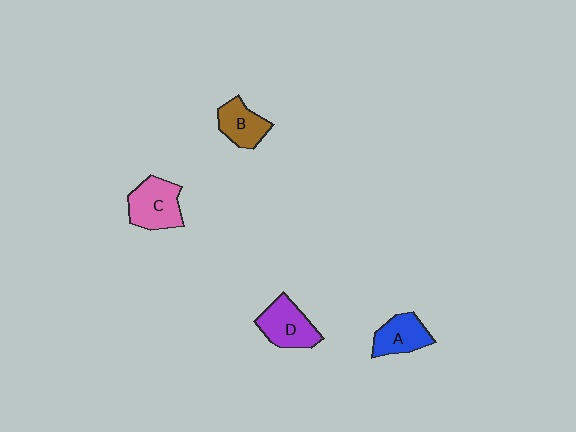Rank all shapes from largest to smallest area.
From largest to smallest: C (pink), D (purple), A (blue), B (brown).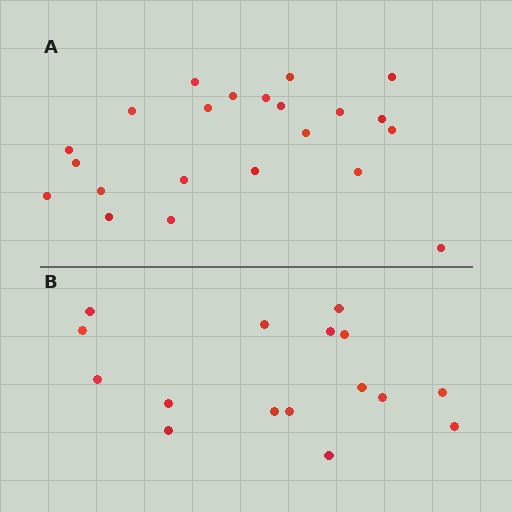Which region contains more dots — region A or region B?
Region A (the top region) has more dots.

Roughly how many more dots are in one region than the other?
Region A has about 6 more dots than region B.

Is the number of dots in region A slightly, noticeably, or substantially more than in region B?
Region A has noticeably more, but not dramatically so. The ratio is roughly 1.4 to 1.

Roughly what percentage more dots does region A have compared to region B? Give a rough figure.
About 40% more.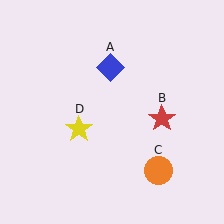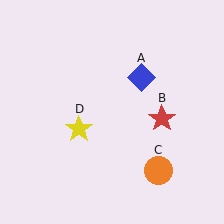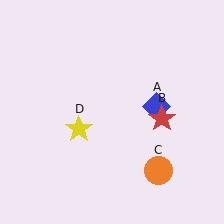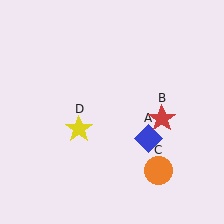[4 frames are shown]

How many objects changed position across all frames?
1 object changed position: blue diamond (object A).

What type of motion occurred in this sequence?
The blue diamond (object A) rotated clockwise around the center of the scene.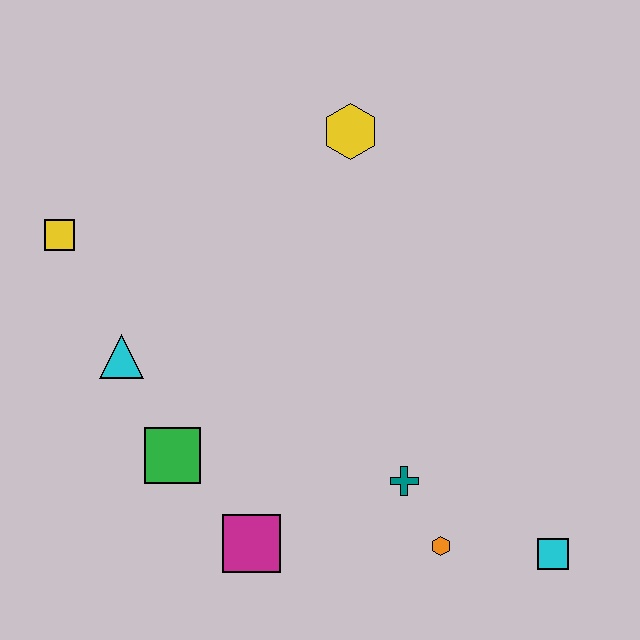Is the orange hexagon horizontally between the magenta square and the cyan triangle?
No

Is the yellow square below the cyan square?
No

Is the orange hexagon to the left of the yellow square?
No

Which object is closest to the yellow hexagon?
The yellow square is closest to the yellow hexagon.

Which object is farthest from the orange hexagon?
The yellow square is farthest from the orange hexagon.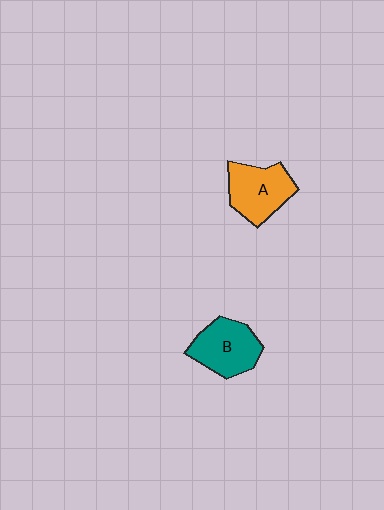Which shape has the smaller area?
Shape A (orange).